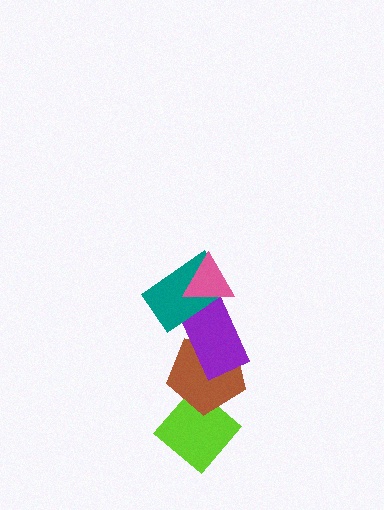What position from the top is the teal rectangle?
The teal rectangle is 2nd from the top.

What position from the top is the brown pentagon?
The brown pentagon is 4th from the top.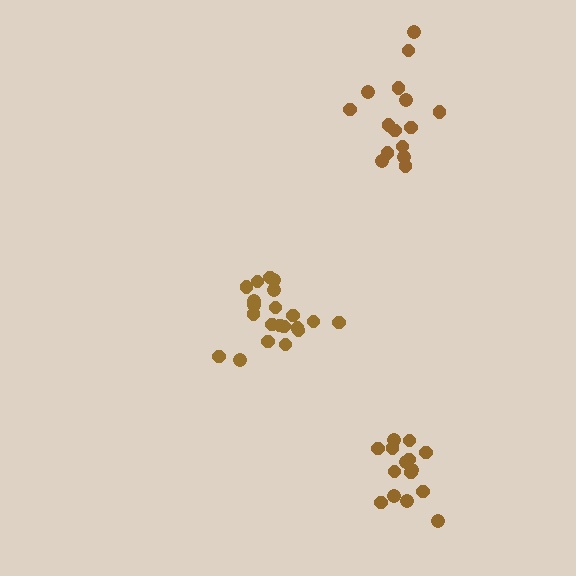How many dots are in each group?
Group 1: 15 dots, Group 2: 21 dots, Group 3: 15 dots (51 total).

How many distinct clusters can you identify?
There are 3 distinct clusters.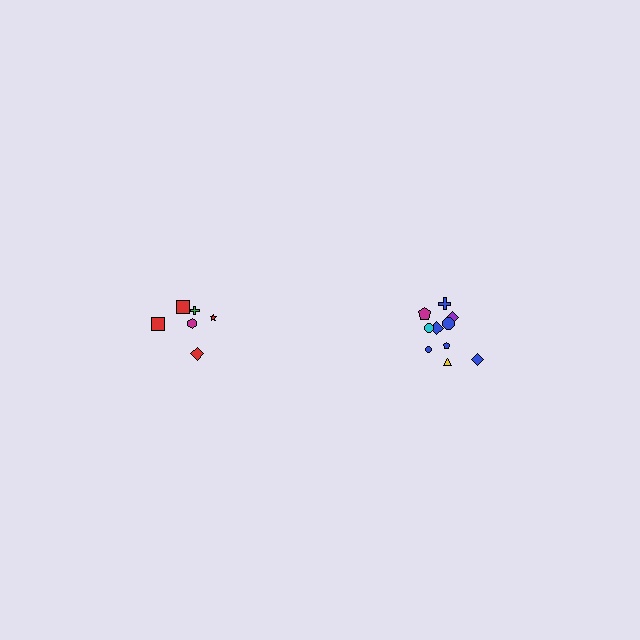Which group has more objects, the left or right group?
The right group.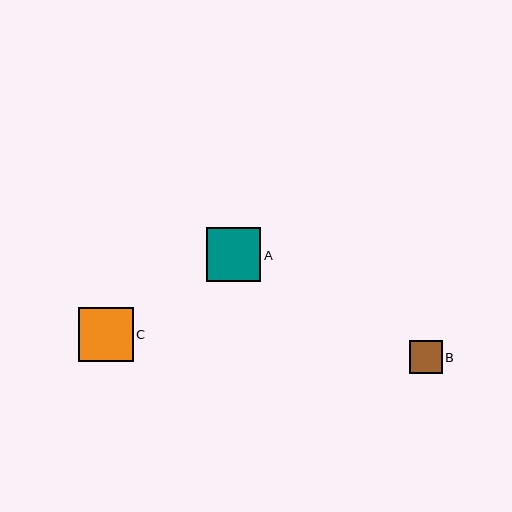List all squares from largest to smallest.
From largest to smallest: C, A, B.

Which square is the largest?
Square C is the largest with a size of approximately 55 pixels.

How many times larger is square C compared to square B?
Square C is approximately 1.7 times the size of square B.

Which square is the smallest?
Square B is the smallest with a size of approximately 33 pixels.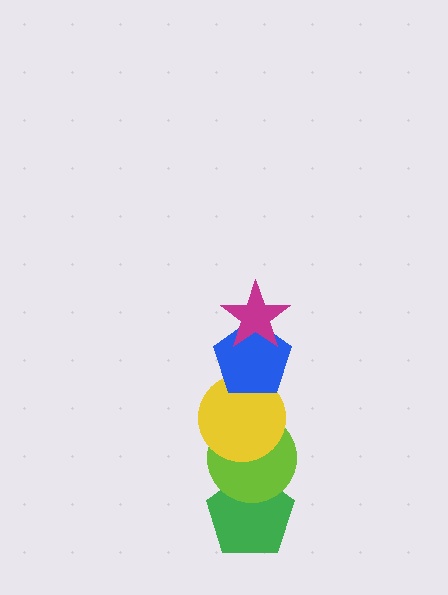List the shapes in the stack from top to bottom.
From top to bottom: the magenta star, the blue pentagon, the yellow circle, the lime circle, the green pentagon.